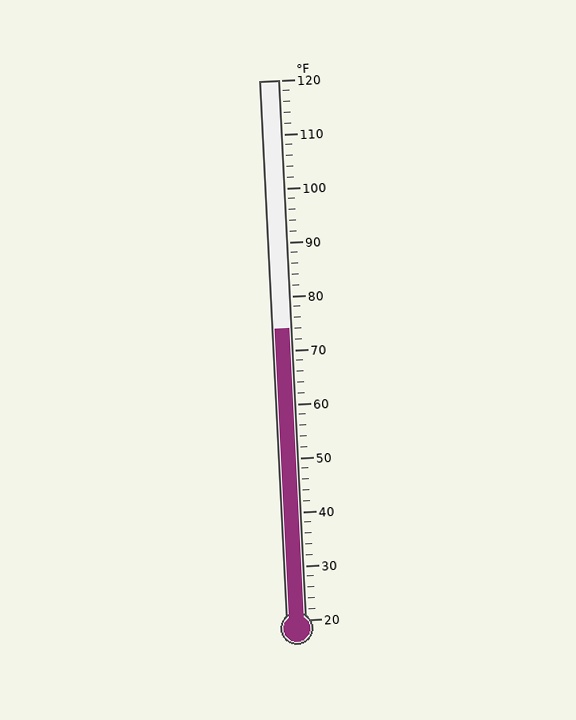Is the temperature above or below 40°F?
The temperature is above 40°F.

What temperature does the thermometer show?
The thermometer shows approximately 74°F.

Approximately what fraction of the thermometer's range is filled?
The thermometer is filled to approximately 55% of its range.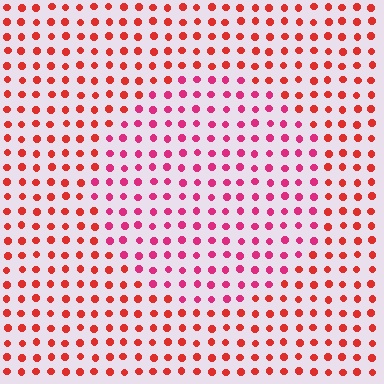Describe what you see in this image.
The image is filled with small red elements in a uniform arrangement. A circle-shaped region is visible where the elements are tinted to a slightly different hue, forming a subtle color boundary.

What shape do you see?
I see a circle.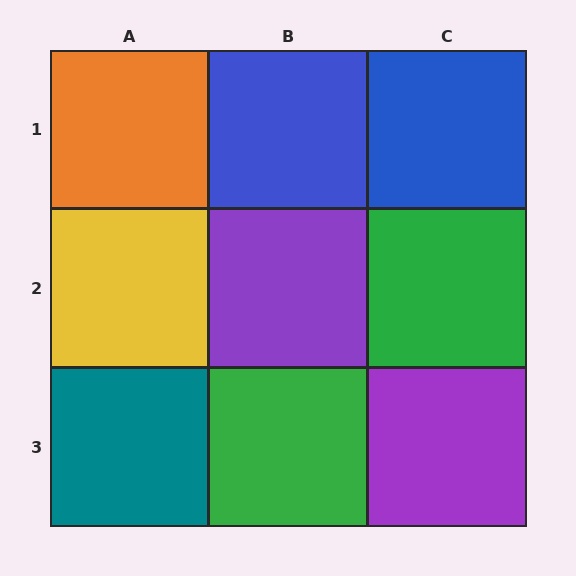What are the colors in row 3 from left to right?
Teal, green, purple.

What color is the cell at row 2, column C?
Green.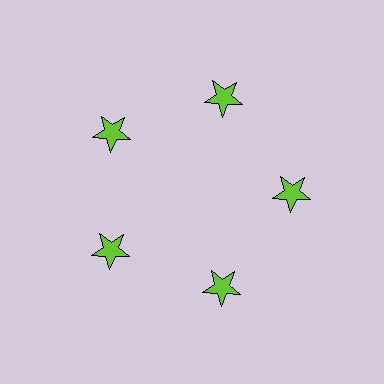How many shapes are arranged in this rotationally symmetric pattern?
There are 5 shapes, arranged in 5 groups of 1.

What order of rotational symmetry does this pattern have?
This pattern has 5-fold rotational symmetry.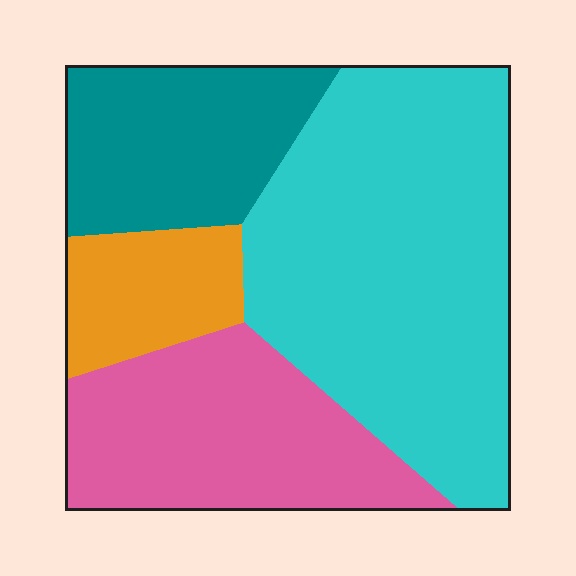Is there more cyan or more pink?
Cyan.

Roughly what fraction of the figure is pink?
Pink takes up between a sixth and a third of the figure.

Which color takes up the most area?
Cyan, at roughly 45%.